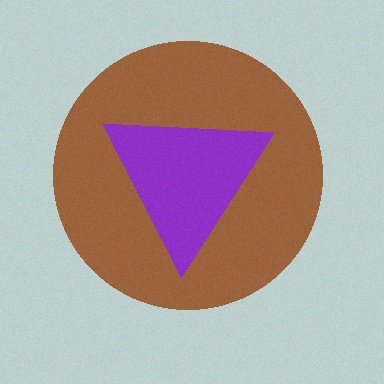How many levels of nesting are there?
2.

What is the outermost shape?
The brown circle.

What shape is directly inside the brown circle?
The purple triangle.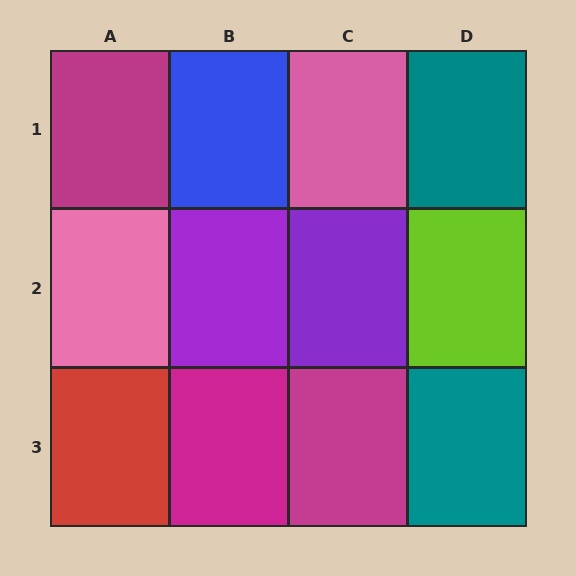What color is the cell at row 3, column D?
Teal.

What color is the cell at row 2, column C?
Purple.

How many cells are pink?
2 cells are pink.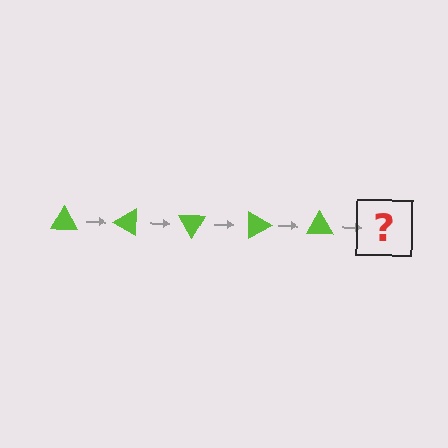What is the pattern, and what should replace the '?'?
The pattern is that the triangle rotates 30 degrees each step. The '?' should be a lime triangle rotated 150 degrees.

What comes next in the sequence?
The next element should be a lime triangle rotated 150 degrees.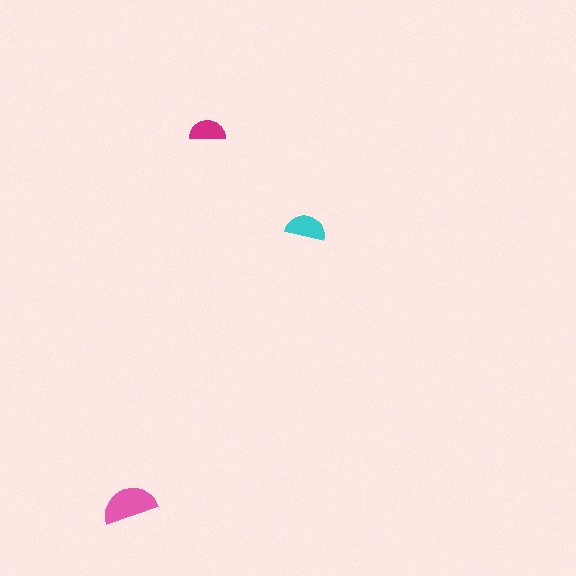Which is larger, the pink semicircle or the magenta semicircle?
The pink one.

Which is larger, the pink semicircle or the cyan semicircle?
The pink one.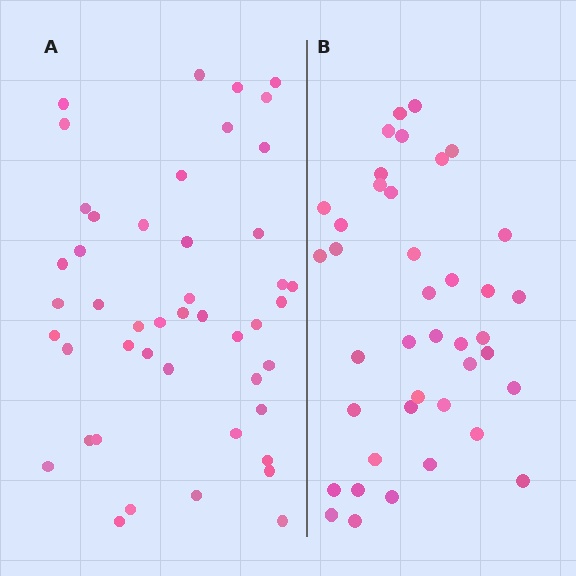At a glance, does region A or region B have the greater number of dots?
Region A (the left region) has more dots.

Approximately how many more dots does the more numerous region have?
Region A has about 6 more dots than region B.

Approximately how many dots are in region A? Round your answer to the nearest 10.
About 50 dots. (The exact count is 46, which rounds to 50.)